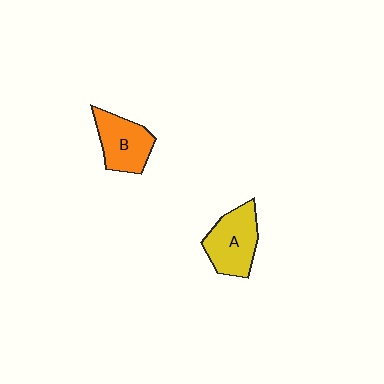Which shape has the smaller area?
Shape B (orange).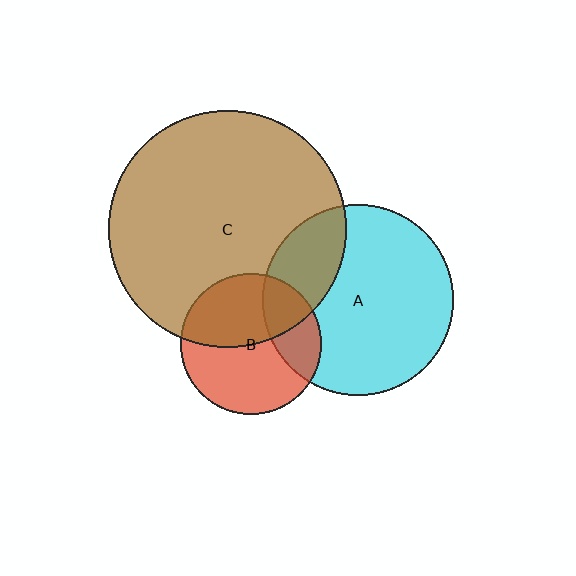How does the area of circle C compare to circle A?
Approximately 1.5 times.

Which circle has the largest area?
Circle C (brown).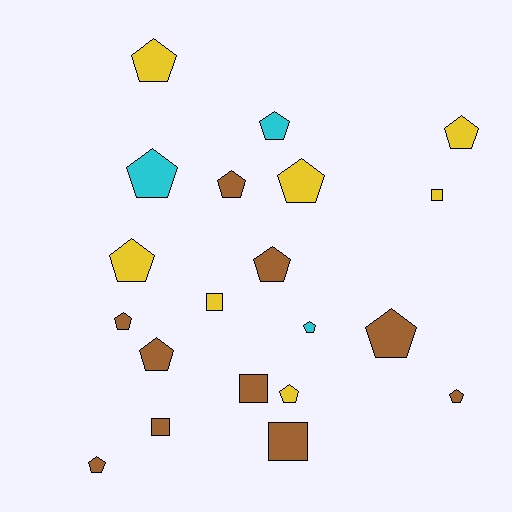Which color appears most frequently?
Brown, with 10 objects.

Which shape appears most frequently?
Pentagon, with 15 objects.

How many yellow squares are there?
There are 2 yellow squares.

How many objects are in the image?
There are 20 objects.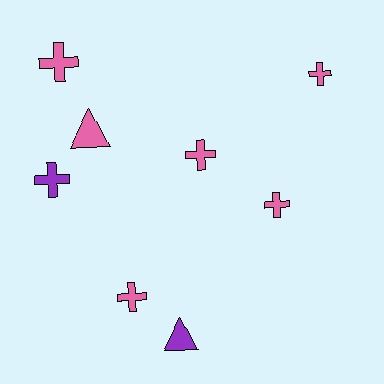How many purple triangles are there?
There is 1 purple triangle.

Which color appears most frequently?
Pink, with 6 objects.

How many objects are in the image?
There are 8 objects.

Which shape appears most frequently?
Cross, with 6 objects.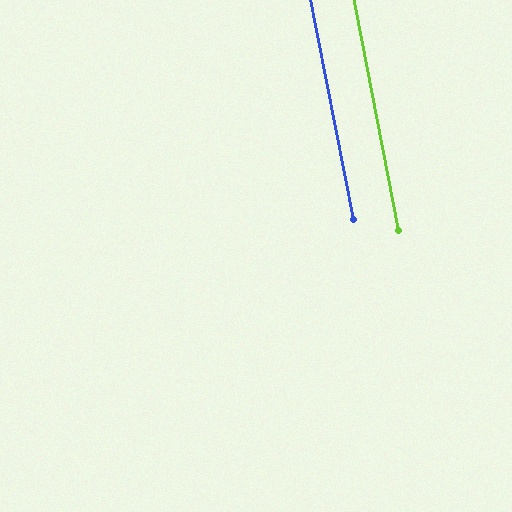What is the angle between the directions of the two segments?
Approximately 0 degrees.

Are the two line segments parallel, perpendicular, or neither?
Parallel — their directions differ by only 0.0°.